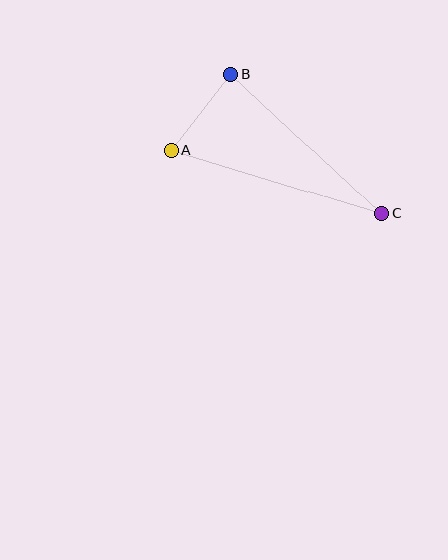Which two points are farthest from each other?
Points A and C are farthest from each other.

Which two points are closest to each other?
Points A and B are closest to each other.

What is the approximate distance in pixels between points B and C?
The distance between B and C is approximately 205 pixels.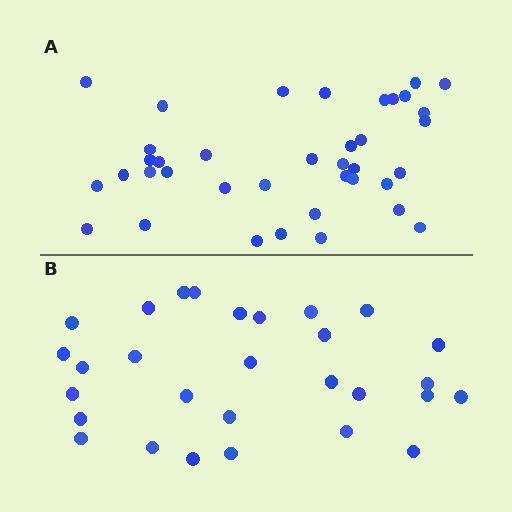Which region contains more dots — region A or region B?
Region A (the top region) has more dots.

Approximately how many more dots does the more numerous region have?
Region A has roughly 8 or so more dots than region B.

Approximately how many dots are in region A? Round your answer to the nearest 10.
About 40 dots. (The exact count is 38, which rounds to 40.)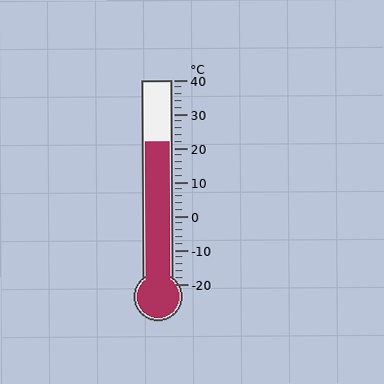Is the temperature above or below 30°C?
The temperature is below 30°C.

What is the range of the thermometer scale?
The thermometer scale ranges from -20°C to 40°C.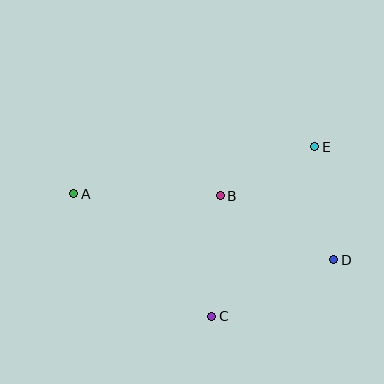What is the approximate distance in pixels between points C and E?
The distance between C and E is approximately 198 pixels.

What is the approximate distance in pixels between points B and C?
The distance between B and C is approximately 121 pixels.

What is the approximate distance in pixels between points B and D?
The distance between B and D is approximately 130 pixels.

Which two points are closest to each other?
Points B and E are closest to each other.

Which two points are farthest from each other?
Points A and D are farthest from each other.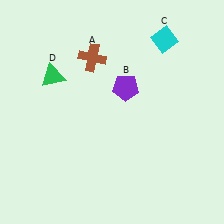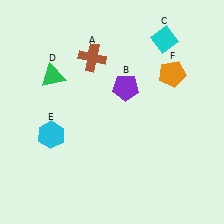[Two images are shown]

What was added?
A cyan hexagon (E), an orange pentagon (F) were added in Image 2.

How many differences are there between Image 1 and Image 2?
There are 2 differences between the two images.